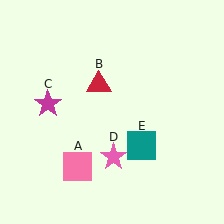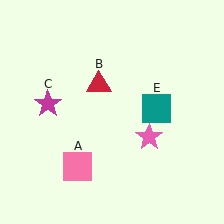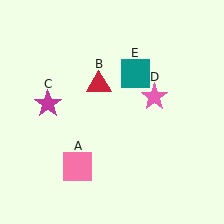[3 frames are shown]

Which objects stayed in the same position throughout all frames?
Pink square (object A) and red triangle (object B) and magenta star (object C) remained stationary.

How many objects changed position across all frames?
2 objects changed position: pink star (object D), teal square (object E).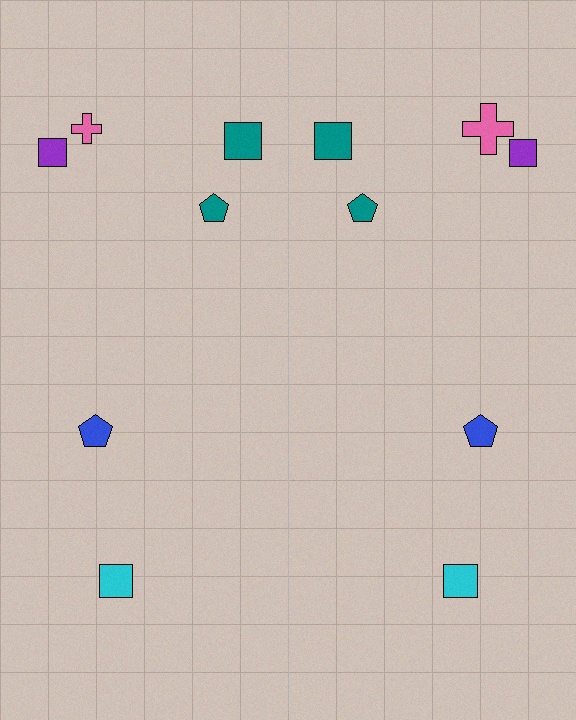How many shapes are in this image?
There are 12 shapes in this image.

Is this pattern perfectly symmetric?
No, the pattern is not perfectly symmetric. The pink cross on the right side has a different size than its mirror counterpart.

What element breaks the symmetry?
The pink cross on the right side has a different size than its mirror counterpart.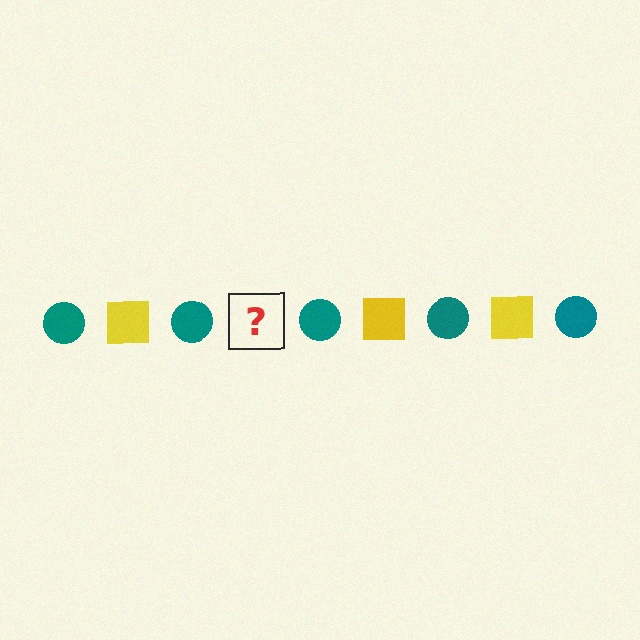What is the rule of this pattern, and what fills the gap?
The rule is that the pattern alternates between teal circle and yellow square. The gap should be filled with a yellow square.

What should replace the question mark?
The question mark should be replaced with a yellow square.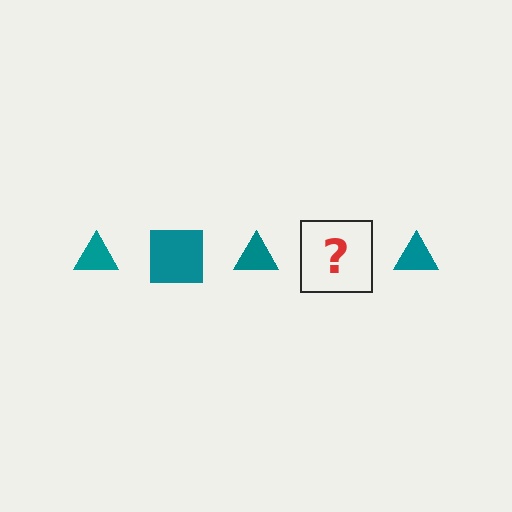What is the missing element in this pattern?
The missing element is a teal square.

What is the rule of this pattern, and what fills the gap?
The rule is that the pattern cycles through triangle, square shapes in teal. The gap should be filled with a teal square.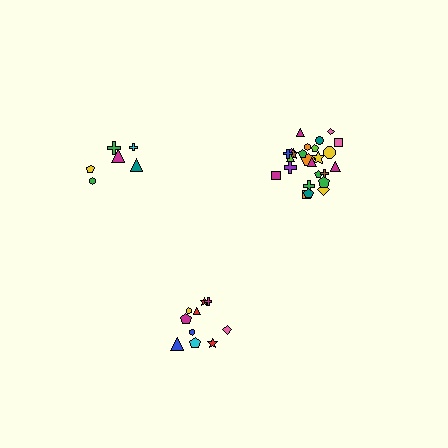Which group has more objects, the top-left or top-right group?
The top-right group.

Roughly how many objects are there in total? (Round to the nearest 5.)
Roughly 40 objects in total.